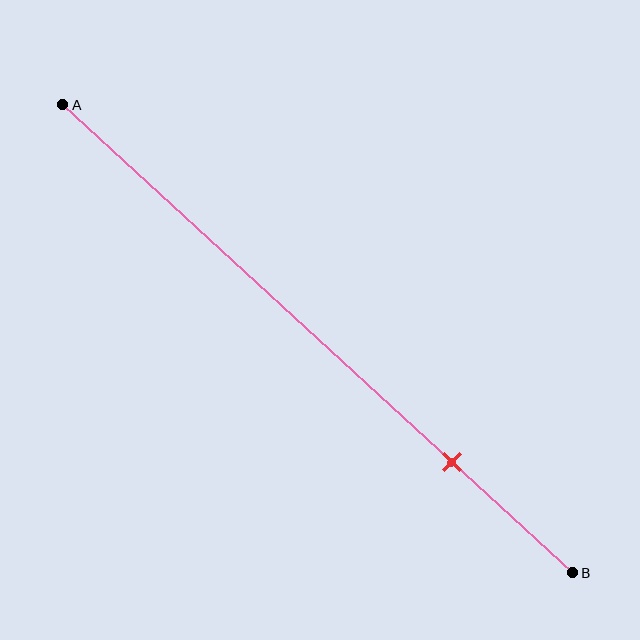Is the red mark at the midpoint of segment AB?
No, the mark is at about 75% from A, not at the 50% midpoint.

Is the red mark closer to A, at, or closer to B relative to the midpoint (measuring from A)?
The red mark is closer to point B than the midpoint of segment AB.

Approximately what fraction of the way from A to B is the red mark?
The red mark is approximately 75% of the way from A to B.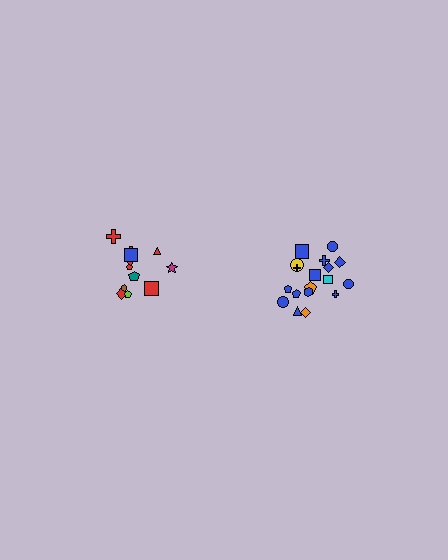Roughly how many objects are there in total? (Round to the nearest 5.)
Roughly 30 objects in total.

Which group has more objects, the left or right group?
The right group.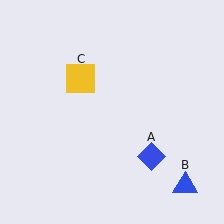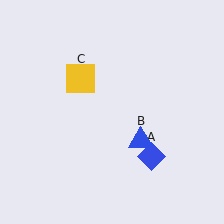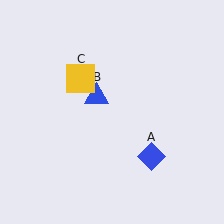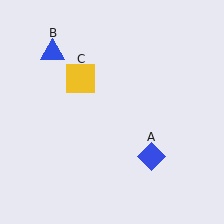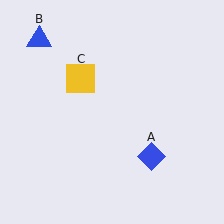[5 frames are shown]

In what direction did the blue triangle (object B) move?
The blue triangle (object B) moved up and to the left.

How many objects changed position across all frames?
1 object changed position: blue triangle (object B).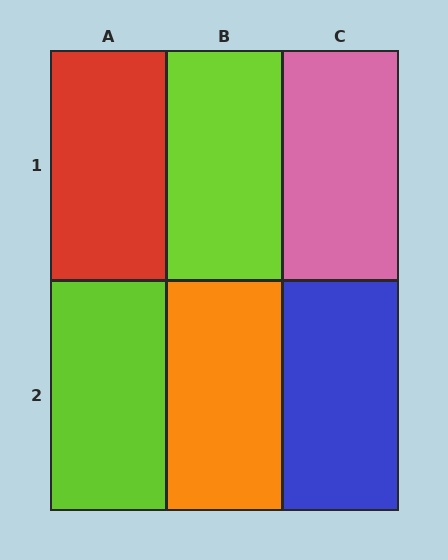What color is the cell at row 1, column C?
Pink.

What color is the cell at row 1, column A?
Red.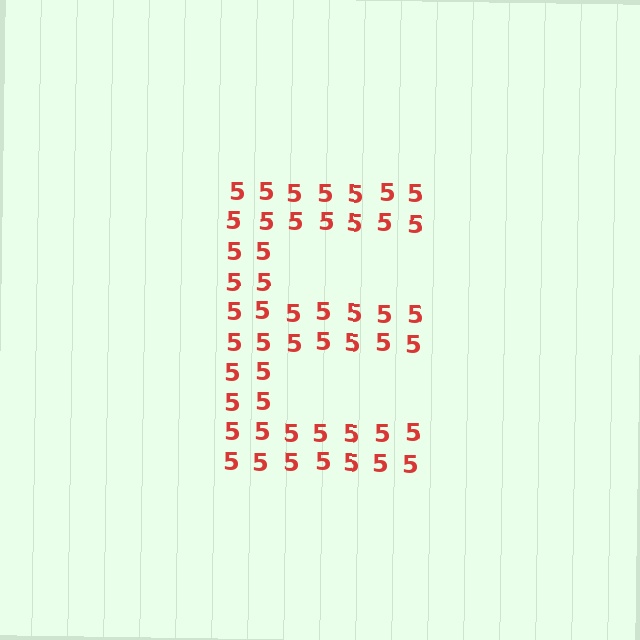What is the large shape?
The large shape is the letter E.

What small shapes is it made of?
It is made of small digit 5's.